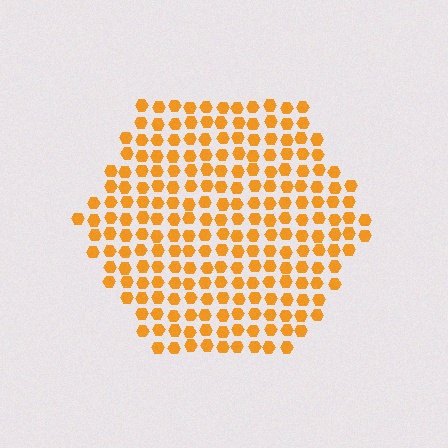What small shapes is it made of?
It is made of small hexagons.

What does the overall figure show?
The overall figure shows a hexagon.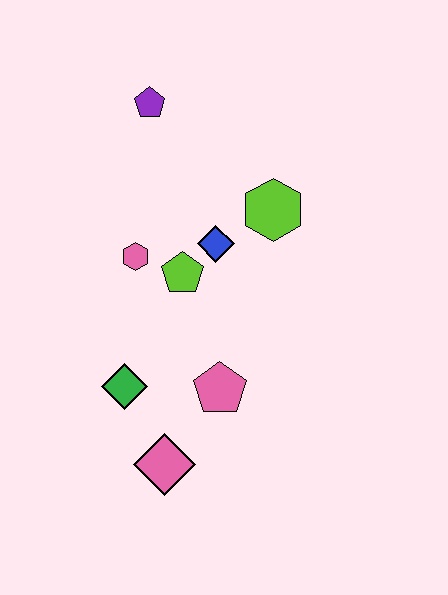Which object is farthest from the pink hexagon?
The pink diamond is farthest from the pink hexagon.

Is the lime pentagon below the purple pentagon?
Yes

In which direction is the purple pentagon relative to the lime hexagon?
The purple pentagon is to the left of the lime hexagon.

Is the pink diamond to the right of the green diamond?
Yes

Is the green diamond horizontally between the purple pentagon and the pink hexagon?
No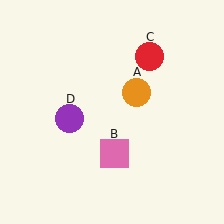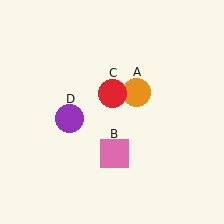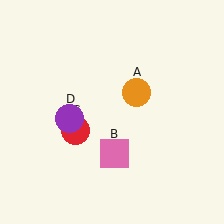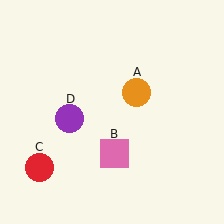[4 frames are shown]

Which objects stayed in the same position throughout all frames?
Orange circle (object A) and pink square (object B) and purple circle (object D) remained stationary.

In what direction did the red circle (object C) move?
The red circle (object C) moved down and to the left.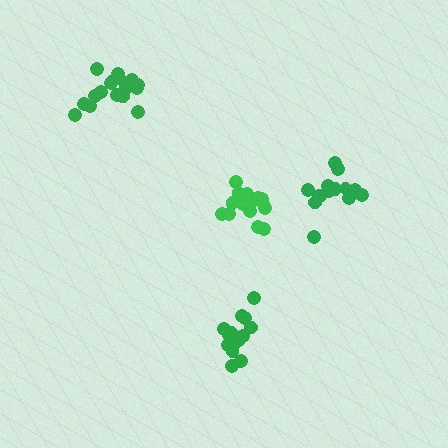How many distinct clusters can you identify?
There are 4 distinct clusters.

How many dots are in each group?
Group 1: 17 dots, Group 2: 14 dots, Group 3: 15 dots, Group 4: 20 dots (66 total).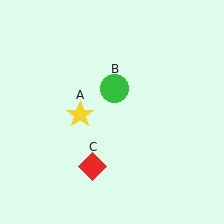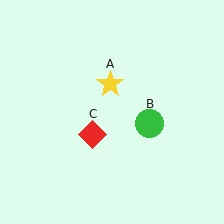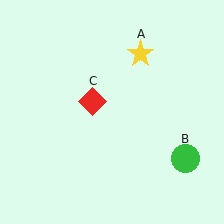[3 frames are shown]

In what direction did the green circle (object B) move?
The green circle (object B) moved down and to the right.